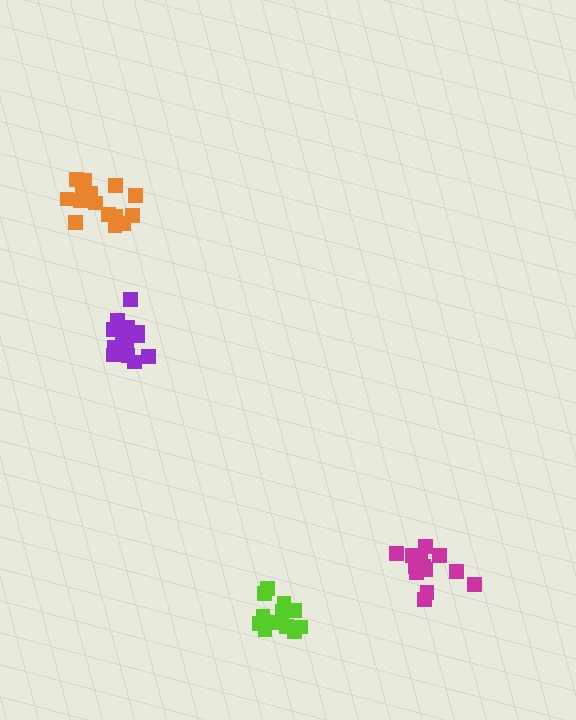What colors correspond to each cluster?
The clusters are colored: magenta, lime, orange, purple.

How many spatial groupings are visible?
There are 4 spatial groupings.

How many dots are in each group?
Group 1: 13 dots, Group 2: 13 dots, Group 3: 17 dots, Group 4: 17 dots (60 total).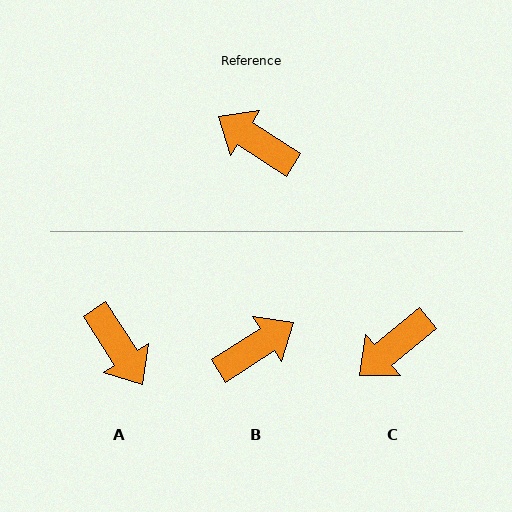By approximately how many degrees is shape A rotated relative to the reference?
Approximately 155 degrees counter-clockwise.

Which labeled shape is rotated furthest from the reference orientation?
A, about 155 degrees away.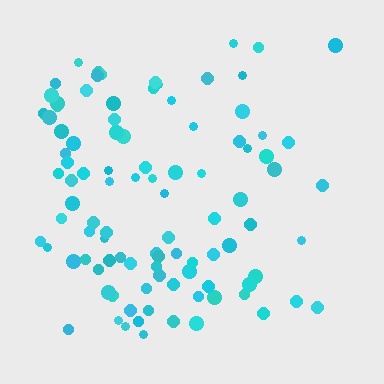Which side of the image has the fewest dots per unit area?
The right.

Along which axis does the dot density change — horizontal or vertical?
Horizontal.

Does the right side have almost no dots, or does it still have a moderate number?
Still a moderate number, just noticeably fewer than the left.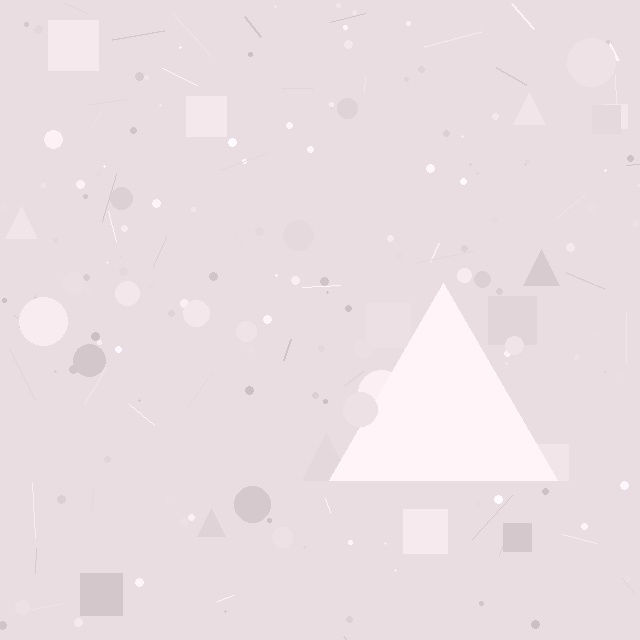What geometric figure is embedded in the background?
A triangle is embedded in the background.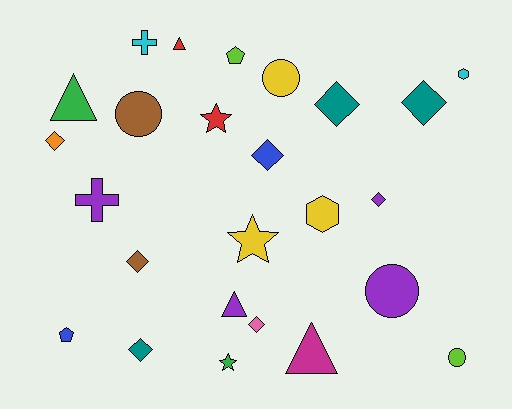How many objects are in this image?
There are 25 objects.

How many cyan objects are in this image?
There are 2 cyan objects.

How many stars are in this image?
There are 3 stars.